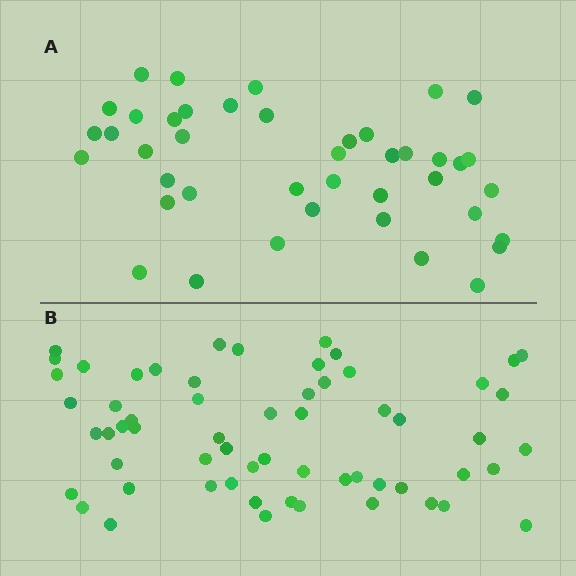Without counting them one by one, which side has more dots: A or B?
Region B (the bottom region) has more dots.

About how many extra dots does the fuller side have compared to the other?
Region B has approximately 20 more dots than region A.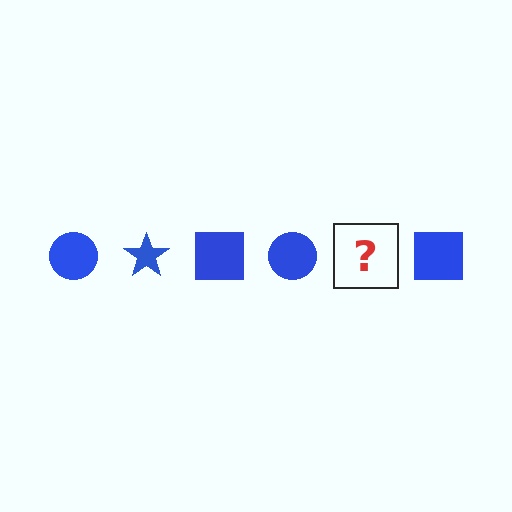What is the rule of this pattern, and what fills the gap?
The rule is that the pattern cycles through circle, star, square shapes in blue. The gap should be filled with a blue star.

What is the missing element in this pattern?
The missing element is a blue star.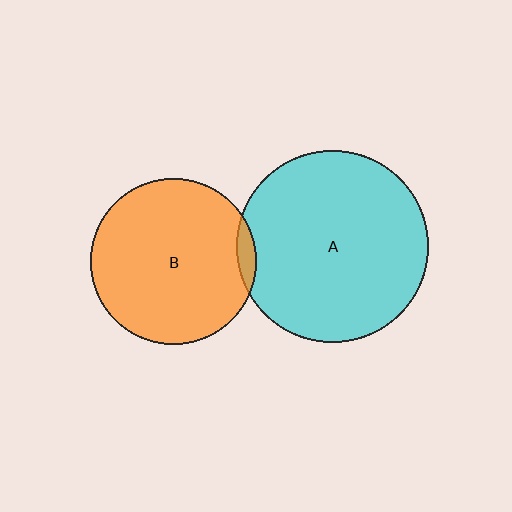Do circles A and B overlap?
Yes.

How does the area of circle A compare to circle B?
Approximately 1.3 times.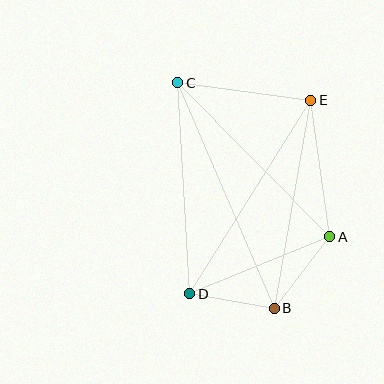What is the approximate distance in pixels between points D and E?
The distance between D and E is approximately 228 pixels.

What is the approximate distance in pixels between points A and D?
The distance between A and D is approximately 151 pixels.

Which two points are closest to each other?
Points B and D are closest to each other.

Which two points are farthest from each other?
Points B and C are farthest from each other.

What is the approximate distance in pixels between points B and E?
The distance between B and E is approximately 211 pixels.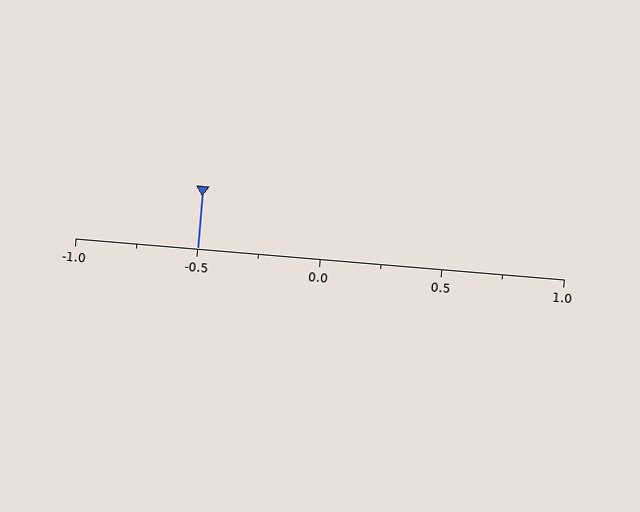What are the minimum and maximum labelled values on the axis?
The axis runs from -1.0 to 1.0.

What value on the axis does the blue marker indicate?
The marker indicates approximately -0.5.